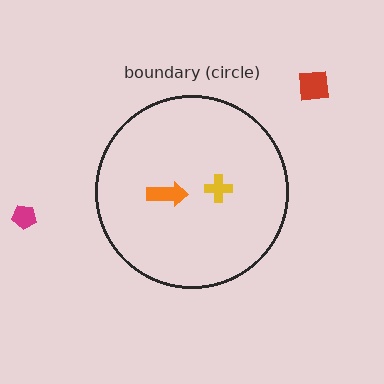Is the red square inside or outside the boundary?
Outside.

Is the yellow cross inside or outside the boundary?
Inside.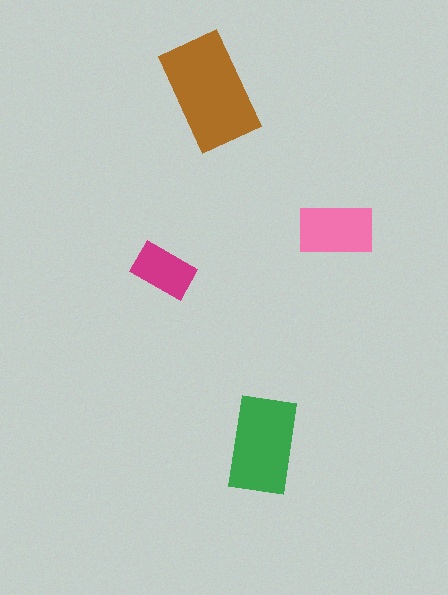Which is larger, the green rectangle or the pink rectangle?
The green one.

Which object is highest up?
The brown rectangle is topmost.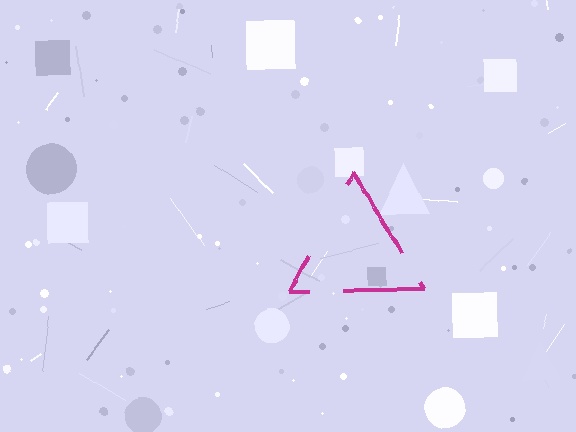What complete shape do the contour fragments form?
The contour fragments form a triangle.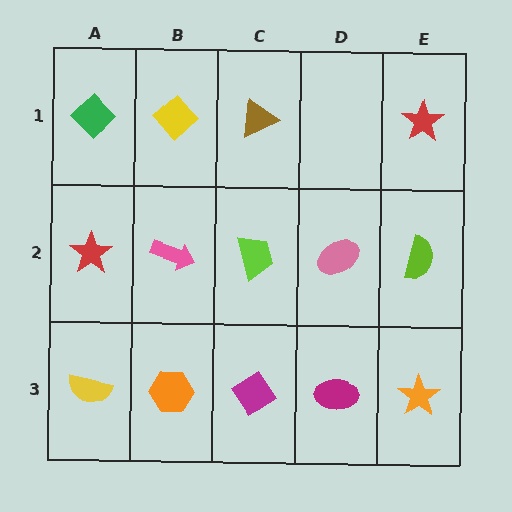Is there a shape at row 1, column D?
No, that cell is empty.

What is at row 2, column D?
A pink ellipse.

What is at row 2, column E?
A lime semicircle.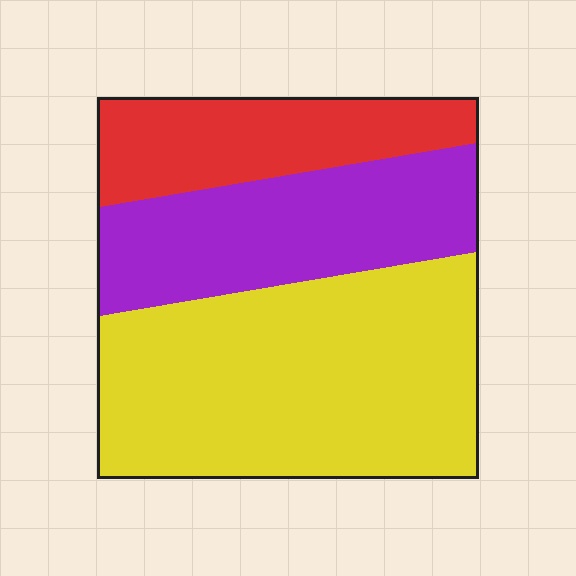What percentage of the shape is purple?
Purple covers around 30% of the shape.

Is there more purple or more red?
Purple.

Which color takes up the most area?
Yellow, at roughly 50%.